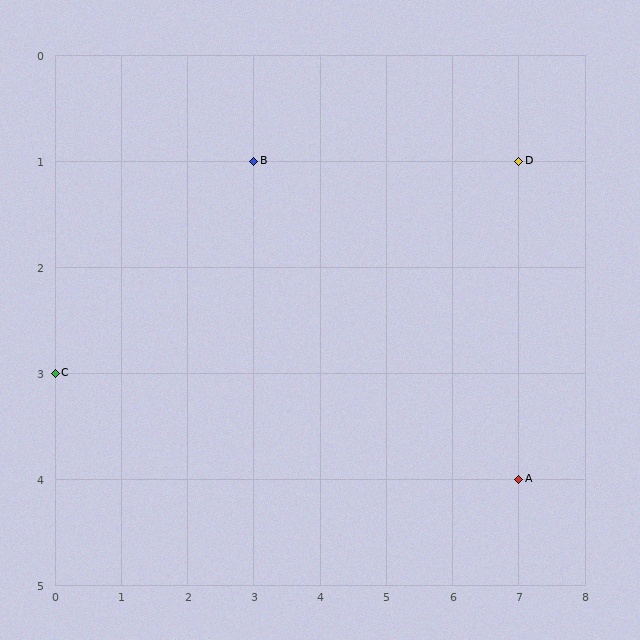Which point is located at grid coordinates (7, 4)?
Point A is at (7, 4).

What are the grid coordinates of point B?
Point B is at grid coordinates (3, 1).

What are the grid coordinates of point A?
Point A is at grid coordinates (7, 4).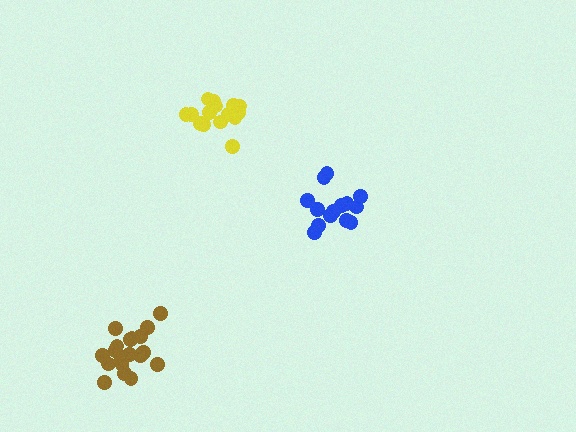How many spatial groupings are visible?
There are 3 spatial groupings.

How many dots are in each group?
Group 1: 19 dots, Group 2: 14 dots, Group 3: 15 dots (48 total).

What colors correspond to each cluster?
The clusters are colored: brown, blue, yellow.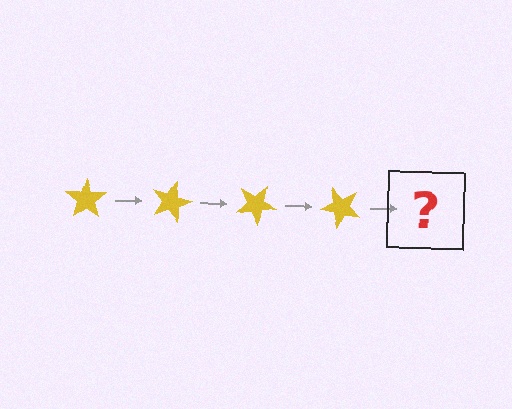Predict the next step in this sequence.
The next step is a yellow star rotated 60 degrees.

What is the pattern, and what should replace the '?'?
The pattern is that the star rotates 15 degrees each step. The '?' should be a yellow star rotated 60 degrees.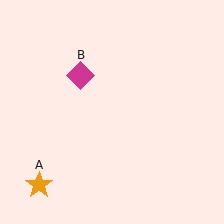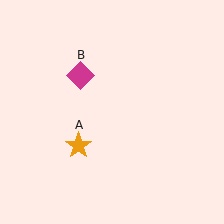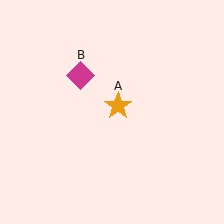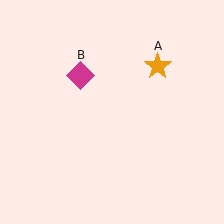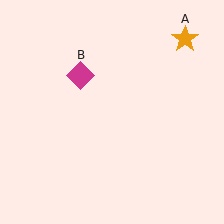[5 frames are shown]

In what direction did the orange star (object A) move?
The orange star (object A) moved up and to the right.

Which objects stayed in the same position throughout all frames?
Magenta diamond (object B) remained stationary.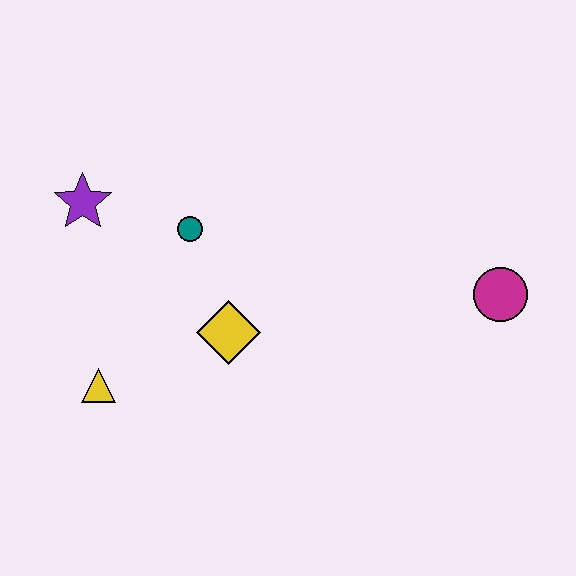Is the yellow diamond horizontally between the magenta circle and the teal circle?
Yes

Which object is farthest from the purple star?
The magenta circle is farthest from the purple star.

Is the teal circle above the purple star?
No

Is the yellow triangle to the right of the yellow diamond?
No